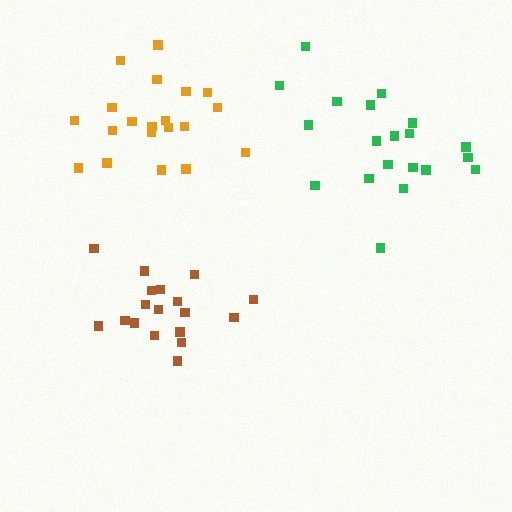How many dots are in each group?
Group 1: 20 dots, Group 2: 18 dots, Group 3: 20 dots (58 total).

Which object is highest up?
The orange cluster is topmost.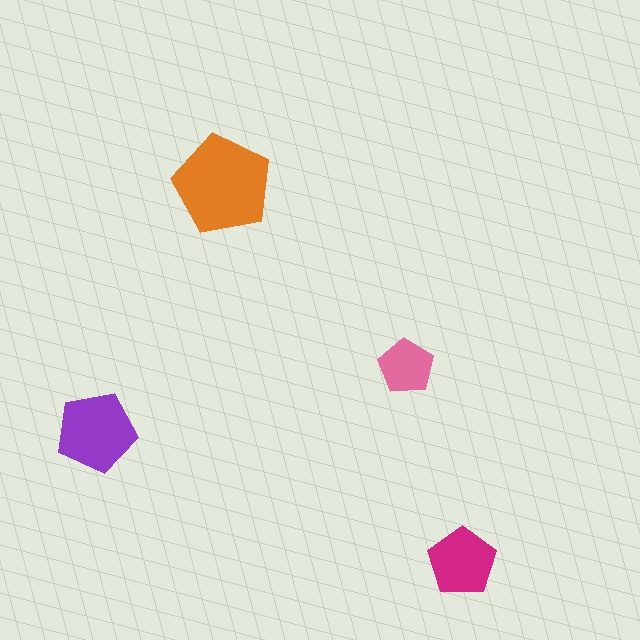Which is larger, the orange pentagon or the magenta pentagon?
The orange one.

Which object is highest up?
The orange pentagon is topmost.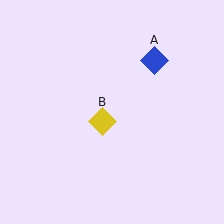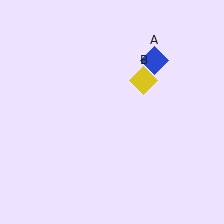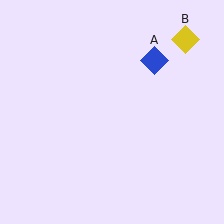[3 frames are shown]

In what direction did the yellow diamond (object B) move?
The yellow diamond (object B) moved up and to the right.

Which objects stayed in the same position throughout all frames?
Blue diamond (object A) remained stationary.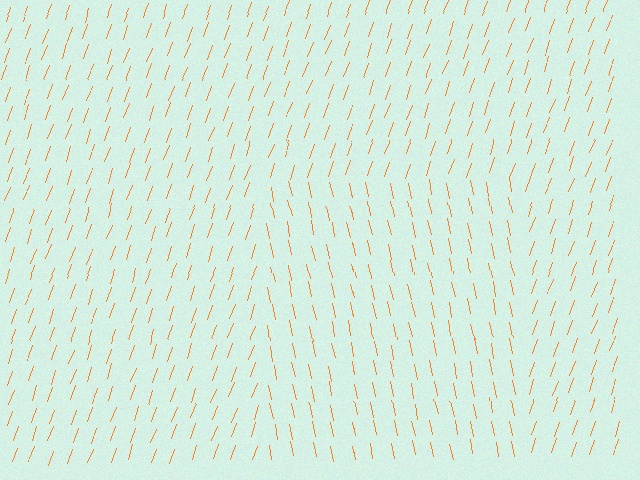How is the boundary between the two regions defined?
The boundary is defined purely by a change in line orientation (approximately 31 degrees difference). All lines are the same color and thickness.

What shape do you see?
I see a rectangle.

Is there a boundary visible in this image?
Yes, there is a texture boundary formed by a change in line orientation.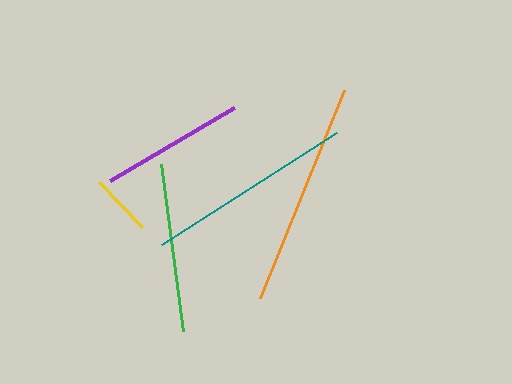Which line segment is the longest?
The orange line is the longest at approximately 225 pixels.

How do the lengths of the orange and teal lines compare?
The orange and teal lines are approximately the same length.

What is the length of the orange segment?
The orange segment is approximately 225 pixels long.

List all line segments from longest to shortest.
From longest to shortest: orange, teal, green, purple, yellow.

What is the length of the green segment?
The green segment is approximately 168 pixels long.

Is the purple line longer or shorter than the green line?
The green line is longer than the purple line.